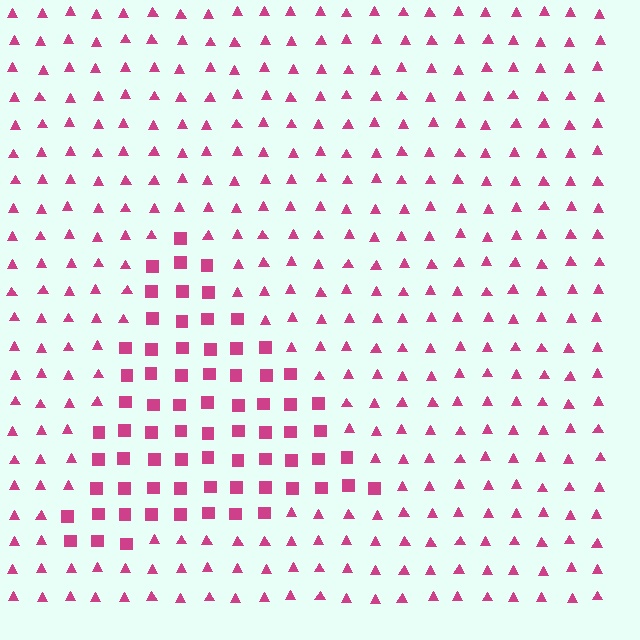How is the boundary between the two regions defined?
The boundary is defined by a change in element shape: squares inside vs. triangles outside. All elements share the same color and spacing.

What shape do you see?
I see a triangle.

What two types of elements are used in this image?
The image uses squares inside the triangle region and triangles outside it.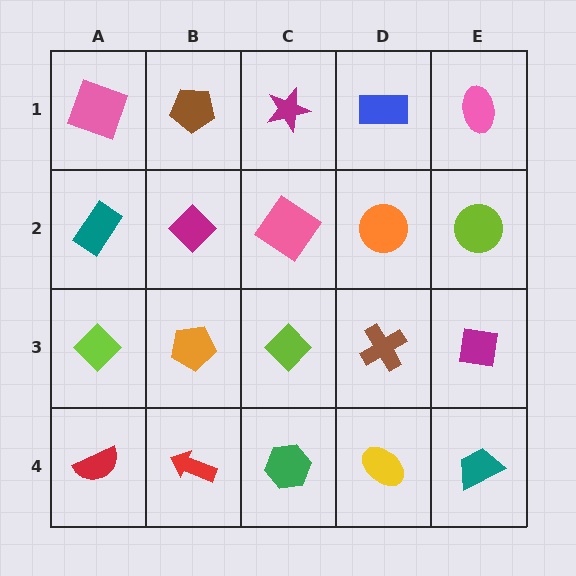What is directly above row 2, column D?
A blue rectangle.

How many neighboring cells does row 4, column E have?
2.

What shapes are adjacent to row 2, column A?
A pink square (row 1, column A), a lime diamond (row 3, column A), a magenta diamond (row 2, column B).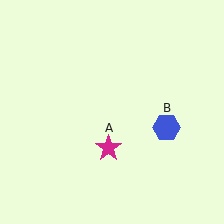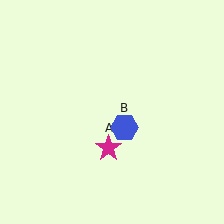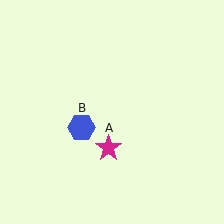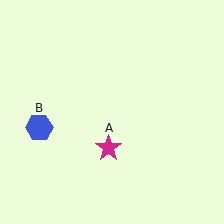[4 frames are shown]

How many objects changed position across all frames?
1 object changed position: blue hexagon (object B).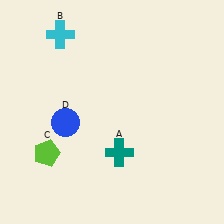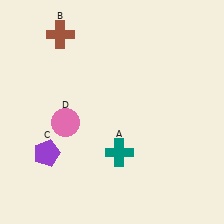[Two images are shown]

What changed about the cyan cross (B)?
In Image 1, B is cyan. In Image 2, it changed to brown.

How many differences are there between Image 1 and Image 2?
There are 3 differences between the two images.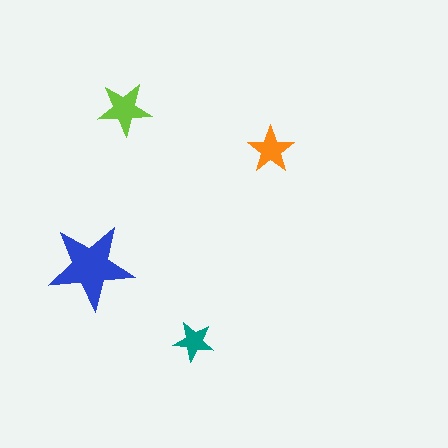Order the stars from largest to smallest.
the blue one, the lime one, the orange one, the teal one.